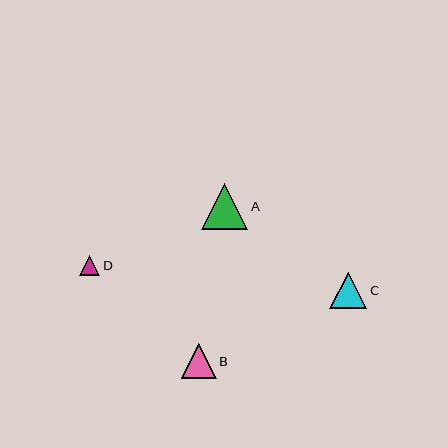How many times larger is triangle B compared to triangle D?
Triangle B is approximately 1.7 times the size of triangle D.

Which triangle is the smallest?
Triangle D is the smallest with a size of approximately 20 pixels.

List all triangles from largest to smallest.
From largest to smallest: A, C, B, D.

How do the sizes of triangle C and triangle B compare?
Triangle C and triangle B are approximately the same size.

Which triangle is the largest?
Triangle A is the largest with a size of approximately 46 pixels.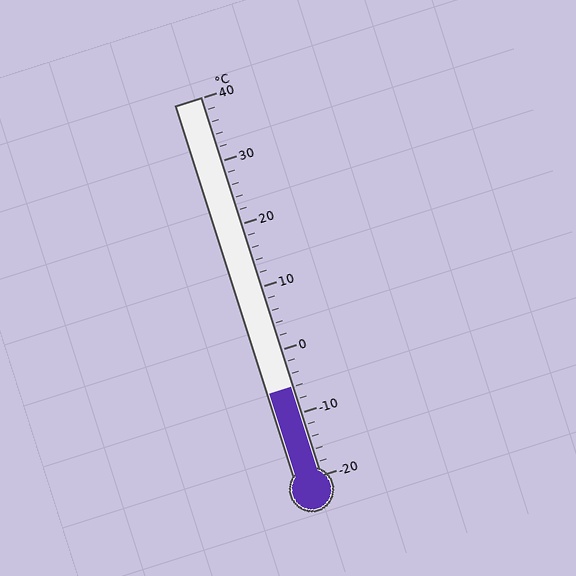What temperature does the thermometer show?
The thermometer shows approximately -6°C.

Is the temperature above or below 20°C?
The temperature is below 20°C.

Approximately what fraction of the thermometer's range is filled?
The thermometer is filled to approximately 25% of its range.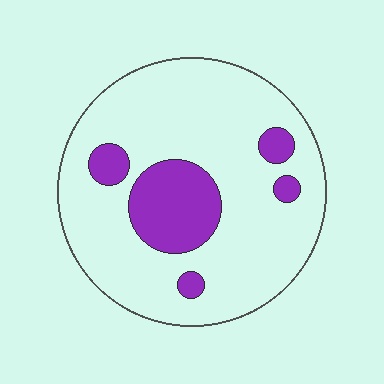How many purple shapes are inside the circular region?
5.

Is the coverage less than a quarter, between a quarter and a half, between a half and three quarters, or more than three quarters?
Less than a quarter.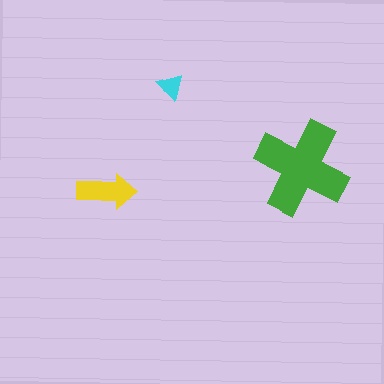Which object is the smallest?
The cyan triangle.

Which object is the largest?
The green cross.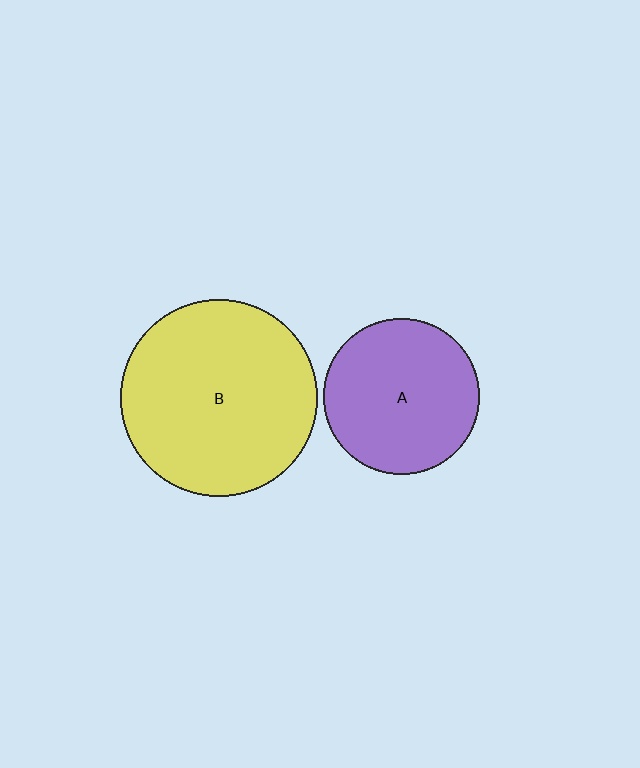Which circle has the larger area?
Circle B (yellow).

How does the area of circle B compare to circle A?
Approximately 1.6 times.